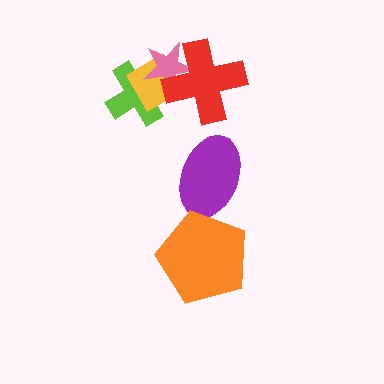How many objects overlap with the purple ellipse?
1 object overlaps with the purple ellipse.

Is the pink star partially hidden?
Yes, it is partially covered by another shape.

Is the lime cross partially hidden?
Yes, it is partially covered by another shape.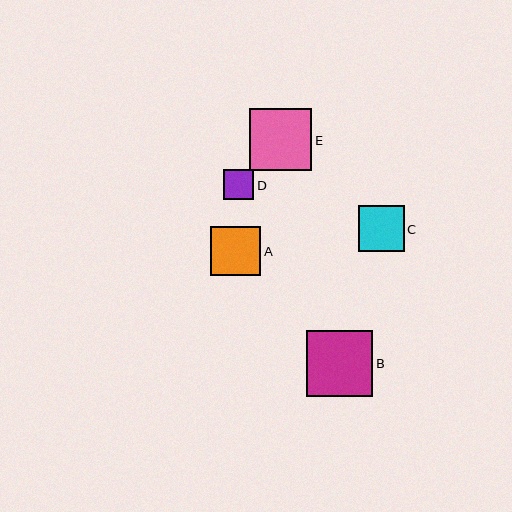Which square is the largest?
Square B is the largest with a size of approximately 66 pixels.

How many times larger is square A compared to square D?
Square A is approximately 1.6 times the size of square D.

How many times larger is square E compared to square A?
Square E is approximately 1.2 times the size of square A.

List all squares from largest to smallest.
From largest to smallest: B, E, A, C, D.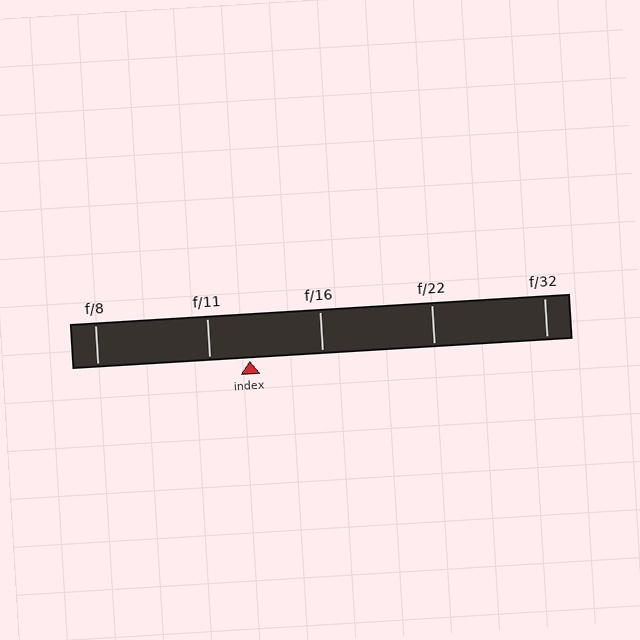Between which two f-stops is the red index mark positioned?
The index mark is between f/11 and f/16.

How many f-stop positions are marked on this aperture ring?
There are 5 f-stop positions marked.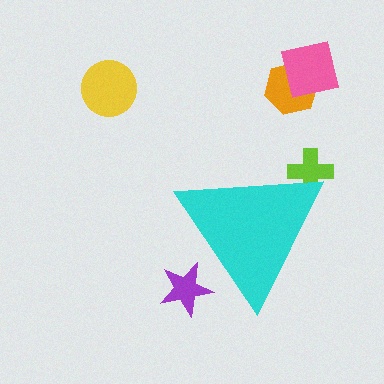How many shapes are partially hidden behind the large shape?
2 shapes are partially hidden.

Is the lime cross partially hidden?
Yes, the lime cross is partially hidden behind the cyan triangle.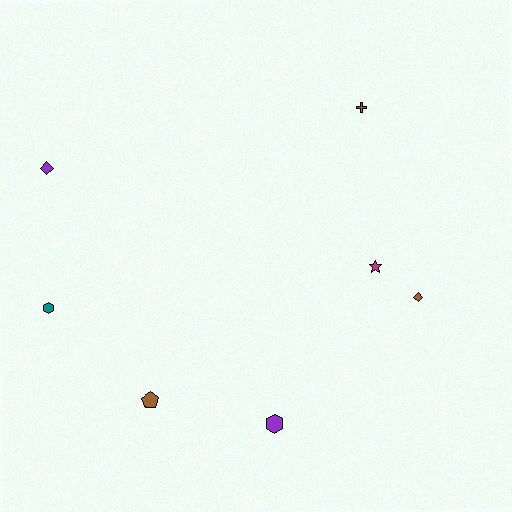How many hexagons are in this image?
There are 2 hexagons.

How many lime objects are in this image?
There are no lime objects.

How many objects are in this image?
There are 7 objects.